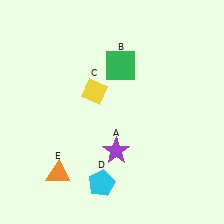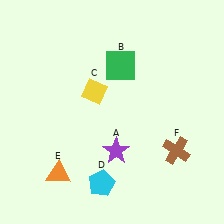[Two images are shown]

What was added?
A brown cross (F) was added in Image 2.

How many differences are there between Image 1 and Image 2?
There is 1 difference between the two images.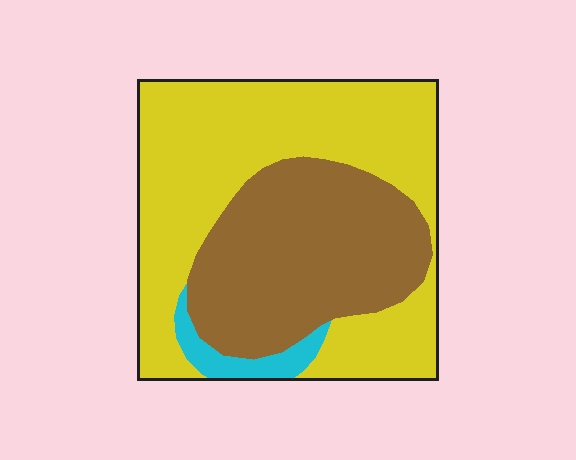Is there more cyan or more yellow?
Yellow.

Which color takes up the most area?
Yellow, at roughly 55%.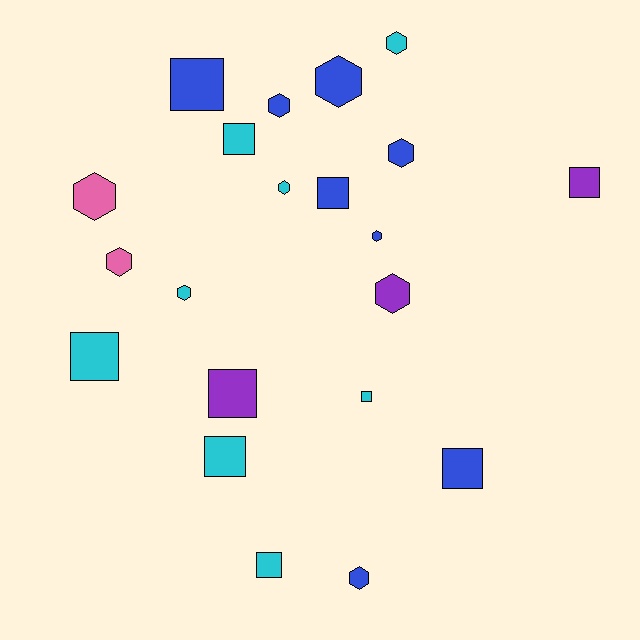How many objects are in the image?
There are 21 objects.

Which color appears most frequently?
Cyan, with 8 objects.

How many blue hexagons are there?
There are 5 blue hexagons.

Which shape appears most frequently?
Hexagon, with 11 objects.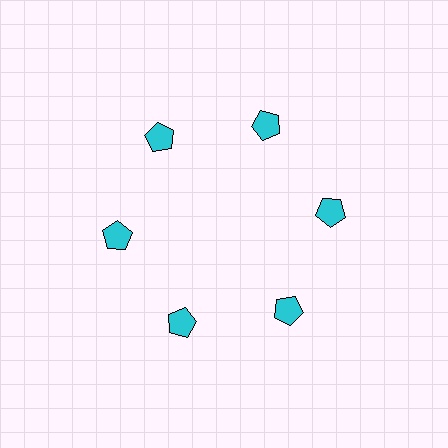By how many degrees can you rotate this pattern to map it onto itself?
The pattern maps onto itself every 60 degrees of rotation.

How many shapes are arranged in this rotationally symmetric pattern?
There are 6 shapes, arranged in 6 groups of 1.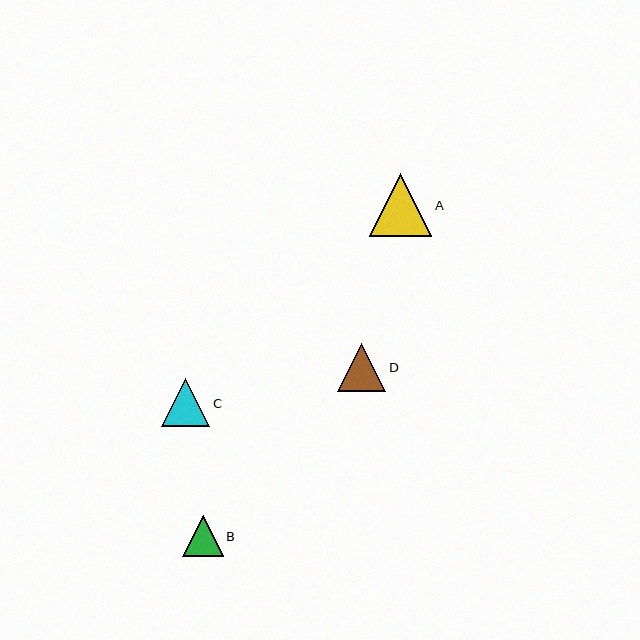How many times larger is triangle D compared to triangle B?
Triangle D is approximately 1.2 times the size of triangle B.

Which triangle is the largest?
Triangle A is the largest with a size of approximately 62 pixels.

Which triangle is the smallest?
Triangle B is the smallest with a size of approximately 41 pixels.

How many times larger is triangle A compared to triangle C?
Triangle A is approximately 1.3 times the size of triangle C.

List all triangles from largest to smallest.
From largest to smallest: A, C, D, B.